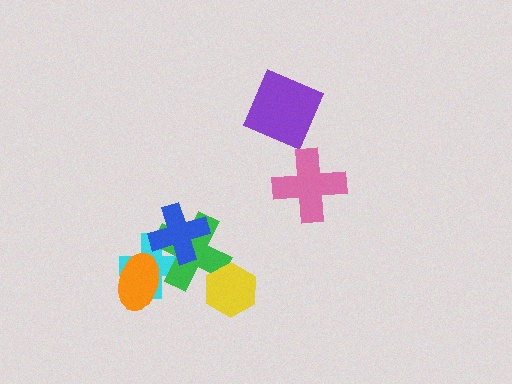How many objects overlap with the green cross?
4 objects overlap with the green cross.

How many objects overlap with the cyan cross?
3 objects overlap with the cyan cross.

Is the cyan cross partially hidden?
Yes, it is partially covered by another shape.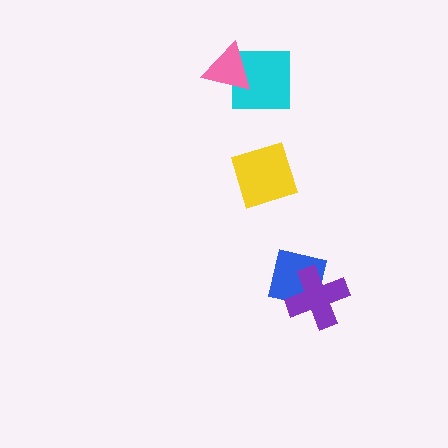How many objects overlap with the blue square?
1 object overlaps with the blue square.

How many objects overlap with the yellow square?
0 objects overlap with the yellow square.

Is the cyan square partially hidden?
Yes, it is partially covered by another shape.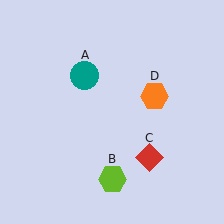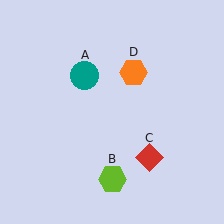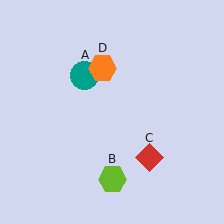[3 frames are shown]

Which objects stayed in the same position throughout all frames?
Teal circle (object A) and lime hexagon (object B) and red diamond (object C) remained stationary.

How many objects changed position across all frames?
1 object changed position: orange hexagon (object D).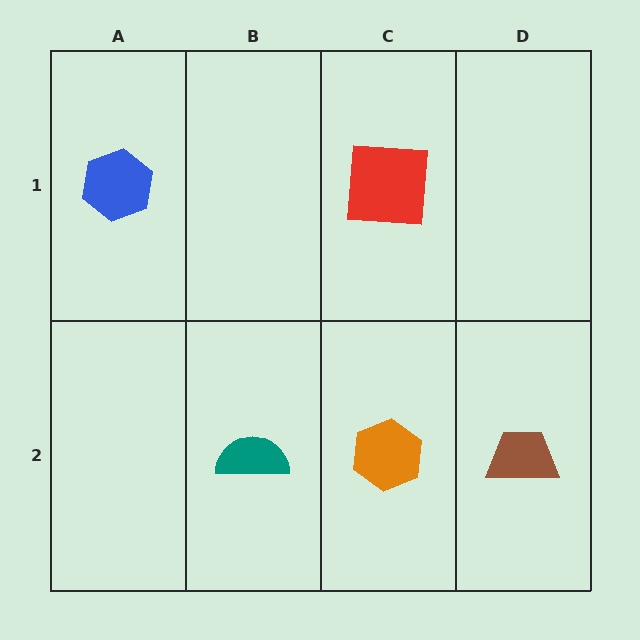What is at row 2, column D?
A brown trapezoid.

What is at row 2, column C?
An orange hexagon.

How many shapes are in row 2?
3 shapes.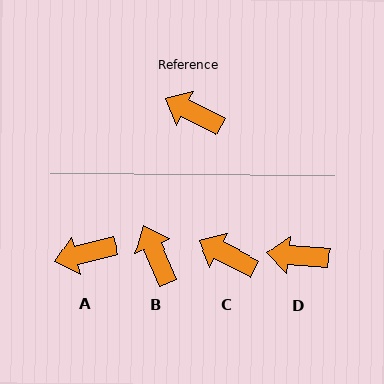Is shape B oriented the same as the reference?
No, it is off by about 39 degrees.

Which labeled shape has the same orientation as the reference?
C.